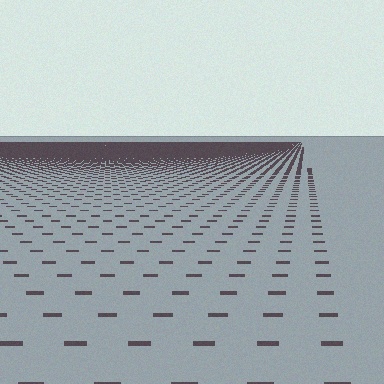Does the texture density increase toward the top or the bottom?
Density increases toward the top.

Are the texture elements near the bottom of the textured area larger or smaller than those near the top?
Larger. Near the bottom, elements are closer to the viewer and appear at a bigger on-screen size.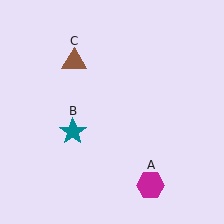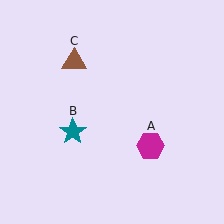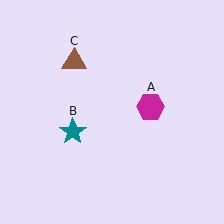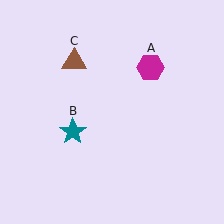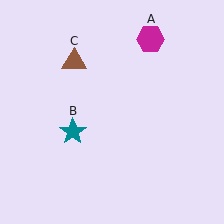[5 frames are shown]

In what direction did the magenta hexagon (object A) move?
The magenta hexagon (object A) moved up.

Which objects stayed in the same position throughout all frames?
Teal star (object B) and brown triangle (object C) remained stationary.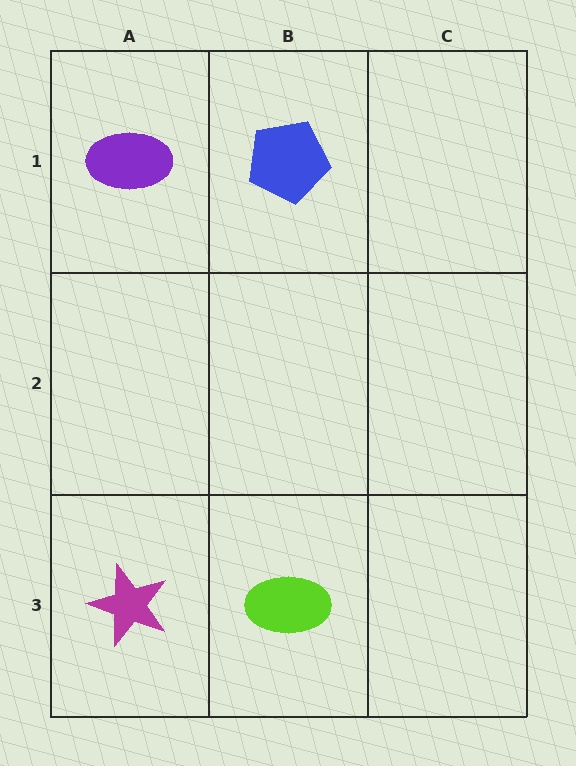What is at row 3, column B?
A lime ellipse.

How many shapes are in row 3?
2 shapes.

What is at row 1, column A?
A purple ellipse.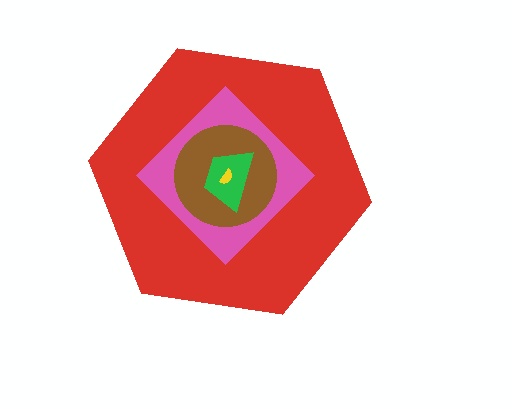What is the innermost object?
The yellow semicircle.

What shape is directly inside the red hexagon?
The pink diamond.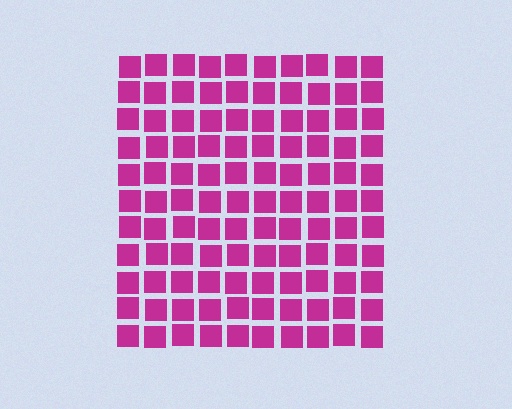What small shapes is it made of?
It is made of small squares.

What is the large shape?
The large shape is a square.